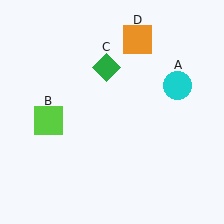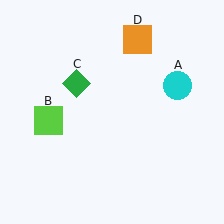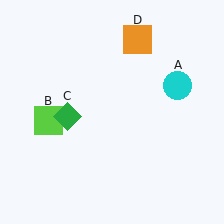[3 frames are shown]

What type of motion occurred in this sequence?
The green diamond (object C) rotated counterclockwise around the center of the scene.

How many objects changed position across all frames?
1 object changed position: green diamond (object C).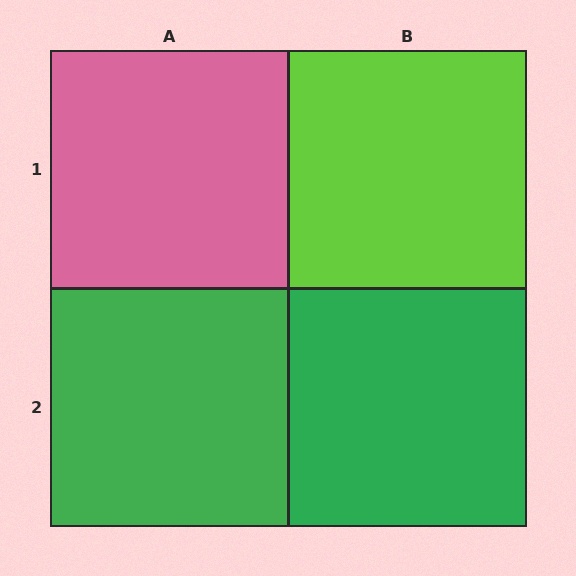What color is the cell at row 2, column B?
Green.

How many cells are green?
2 cells are green.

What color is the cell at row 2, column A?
Green.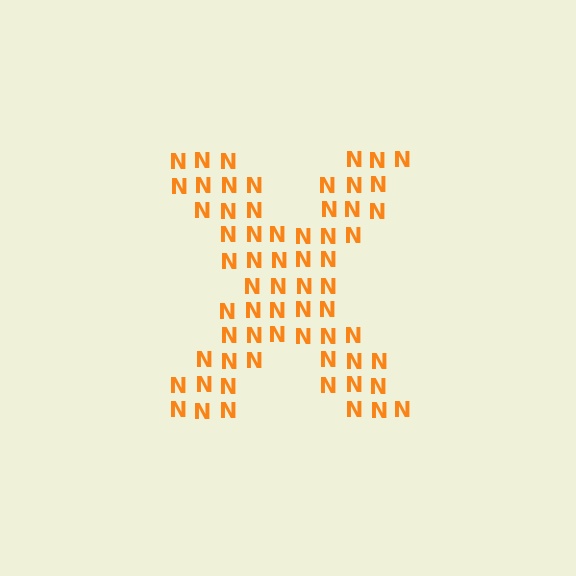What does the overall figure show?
The overall figure shows the letter X.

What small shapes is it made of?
It is made of small letter N's.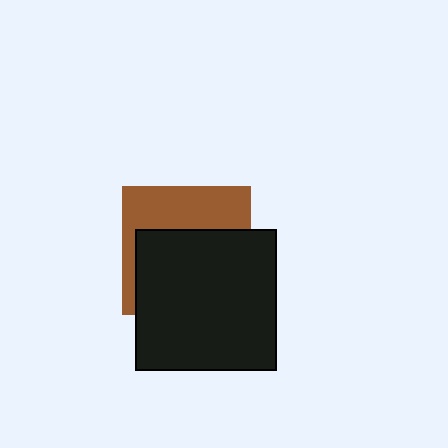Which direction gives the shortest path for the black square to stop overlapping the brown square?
Moving down gives the shortest separation.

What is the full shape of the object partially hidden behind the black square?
The partially hidden object is a brown square.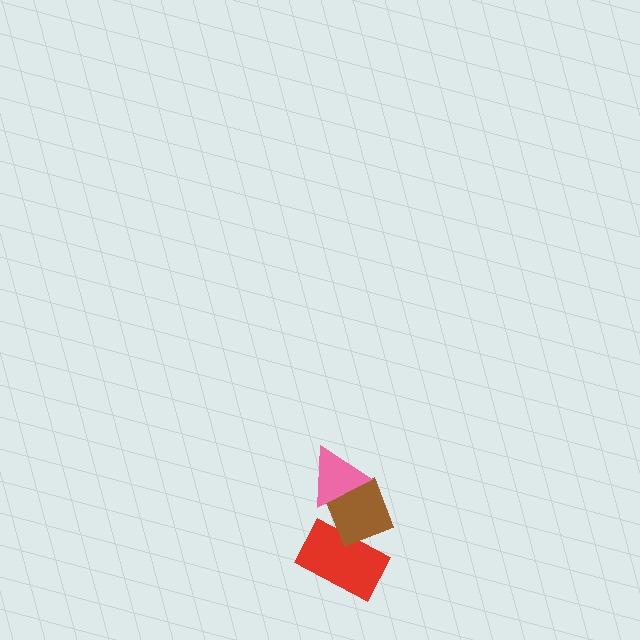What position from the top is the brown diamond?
The brown diamond is 2nd from the top.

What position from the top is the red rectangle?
The red rectangle is 3rd from the top.